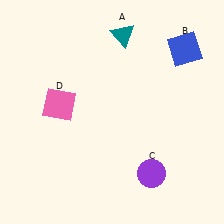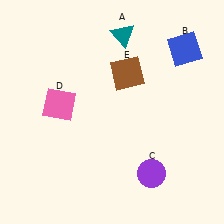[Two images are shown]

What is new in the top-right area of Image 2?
A brown square (E) was added in the top-right area of Image 2.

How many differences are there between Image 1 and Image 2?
There is 1 difference between the two images.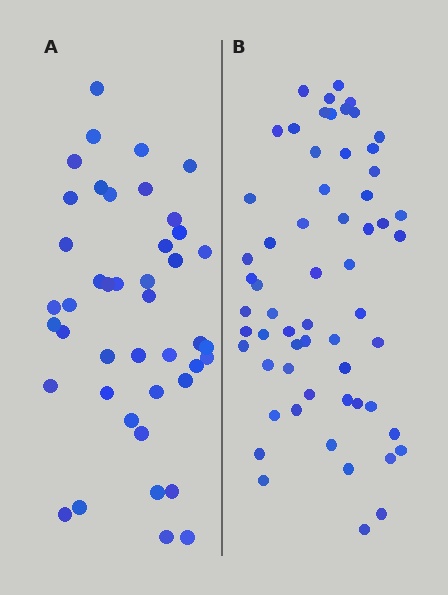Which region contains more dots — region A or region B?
Region B (the right region) has more dots.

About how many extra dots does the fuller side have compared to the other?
Region B has approximately 15 more dots than region A.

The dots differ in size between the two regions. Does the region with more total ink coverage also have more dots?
No. Region A has more total ink coverage because its dots are larger, but region B actually contains more individual dots. Total area can be misleading — the number of items is what matters here.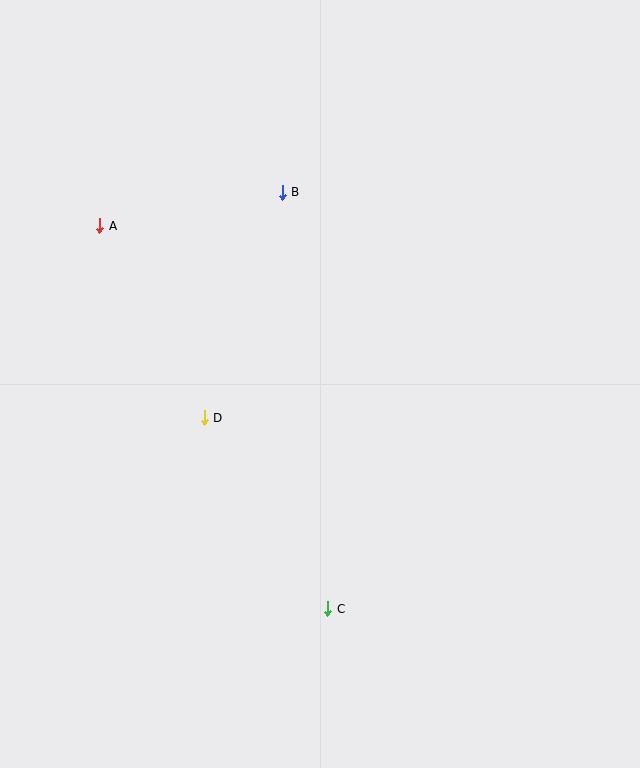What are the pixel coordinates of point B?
Point B is at (282, 192).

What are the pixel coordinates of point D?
Point D is at (204, 418).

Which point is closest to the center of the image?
Point D at (204, 418) is closest to the center.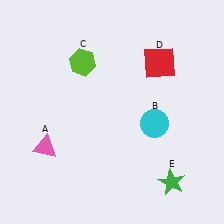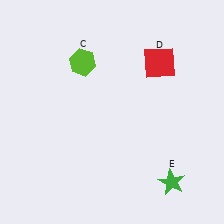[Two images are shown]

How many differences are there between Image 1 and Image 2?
There are 2 differences between the two images.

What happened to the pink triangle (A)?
The pink triangle (A) was removed in Image 2. It was in the bottom-left area of Image 1.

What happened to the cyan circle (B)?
The cyan circle (B) was removed in Image 2. It was in the bottom-right area of Image 1.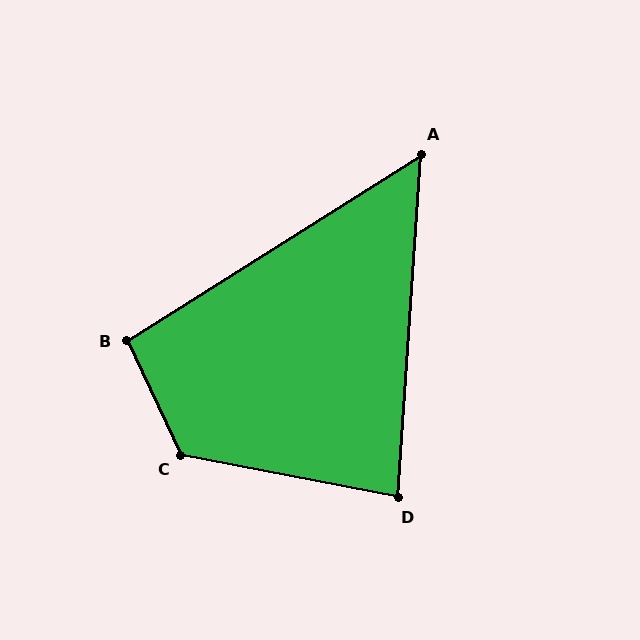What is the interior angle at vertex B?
Approximately 97 degrees (obtuse).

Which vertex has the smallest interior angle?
A, at approximately 54 degrees.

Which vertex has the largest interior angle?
C, at approximately 126 degrees.